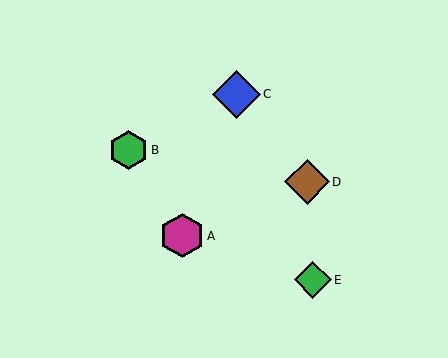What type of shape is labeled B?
Shape B is a green hexagon.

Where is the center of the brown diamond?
The center of the brown diamond is at (307, 182).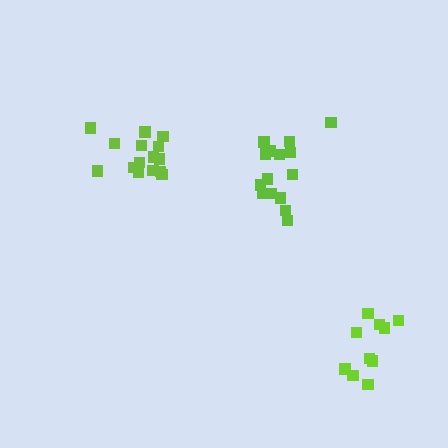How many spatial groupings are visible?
There are 3 spatial groupings.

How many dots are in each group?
Group 1: 15 dots, Group 2: 15 dots, Group 3: 10 dots (40 total).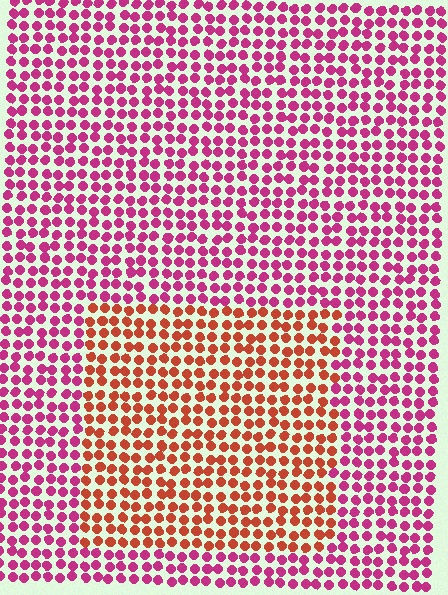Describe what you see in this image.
The image is filled with small magenta elements in a uniform arrangement. A rectangle-shaped region is visible where the elements are tinted to a slightly different hue, forming a subtle color boundary.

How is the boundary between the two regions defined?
The boundary is defined purely by a slight shift in hue (about 43 degrees). Spacing, size, and orientation are identical on both sides.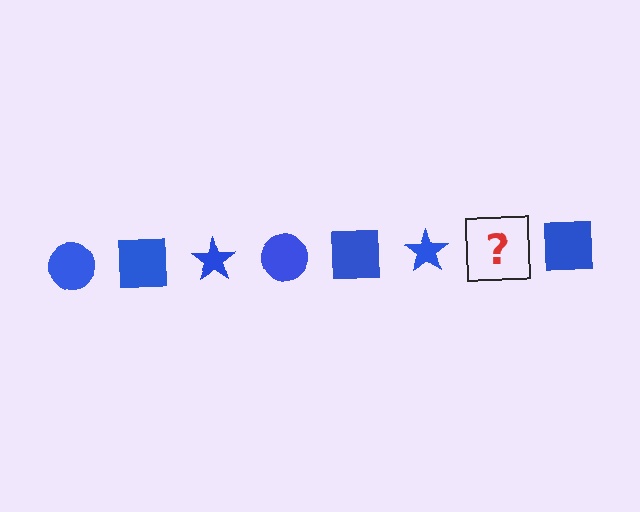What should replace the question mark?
The question mark should be replaced with a blue circle.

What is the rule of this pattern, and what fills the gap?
The rule is that the pattern cycles through circle, square, star shapes in blue. The gap should be filled with a blue circle.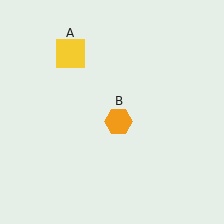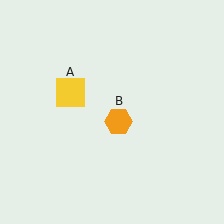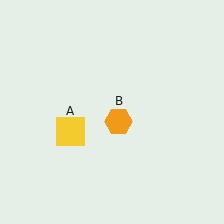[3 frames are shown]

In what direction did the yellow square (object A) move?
The yellow square (object A) moved down.